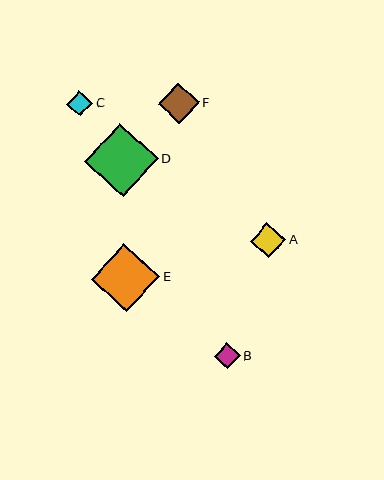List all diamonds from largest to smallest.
From largest to smallest: D, E, F, A, C, B.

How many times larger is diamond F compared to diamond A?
Diamond F is approximately 1.2 times the size of diamond A.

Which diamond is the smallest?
Diamond B is the smallest with a size of approximately 25 pixels.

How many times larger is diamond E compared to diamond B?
Diamond E is approximately 2.7 times the size of diamond B.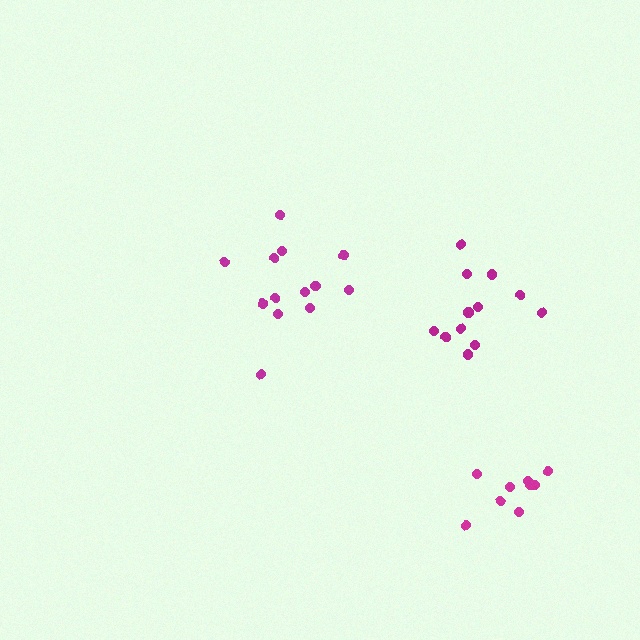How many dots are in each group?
Group 1: 13 dots, Group 2: 12 dots, Group 3: 9 dots (34 total).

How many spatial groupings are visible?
There are 3 spatial groupings.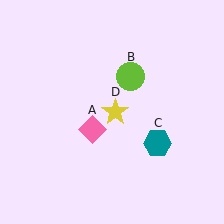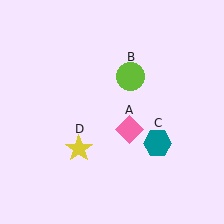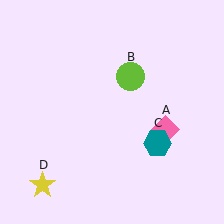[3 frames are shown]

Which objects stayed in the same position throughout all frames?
Lime circle (object B) and teal hexagon (object C) remained stationary.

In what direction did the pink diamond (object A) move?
The pink diamond (object A) moved right.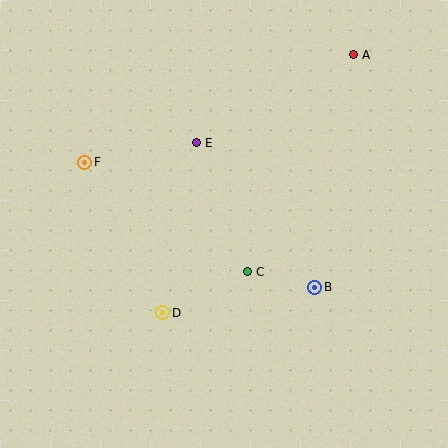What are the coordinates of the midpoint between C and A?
The midpoint between C and A is at (300, 163).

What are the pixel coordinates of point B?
Point B is at (315, 287).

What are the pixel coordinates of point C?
Point C is at (247, 272).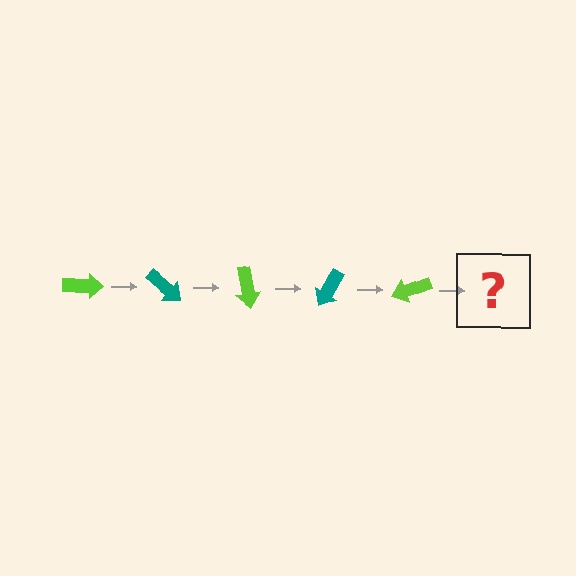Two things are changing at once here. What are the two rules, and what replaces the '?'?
The two rules are that it rotates 40 degrees each step and the color cycles through lime and teal. The '?' should be a teal arrow, rotated 200 degrees from the start.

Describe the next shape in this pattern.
It should be a teal arrow, rotated 200 degrees from the start.